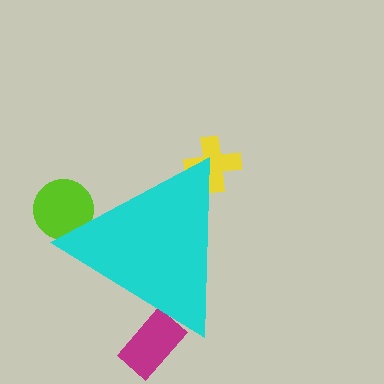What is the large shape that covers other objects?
A cyan triangle.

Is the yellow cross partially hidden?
Yes, the yellow cross is partially hidden behind the cyan triangle.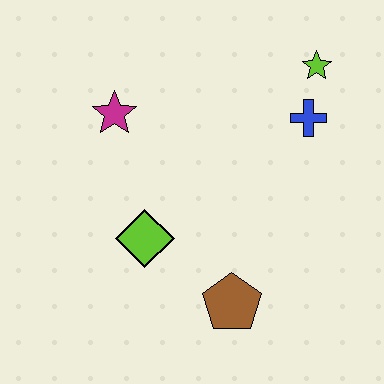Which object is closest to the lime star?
The blue cross is closest to the lime star.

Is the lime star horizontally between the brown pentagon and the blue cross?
No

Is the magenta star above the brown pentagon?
Yes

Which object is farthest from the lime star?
The brown pentagon is farthest from the lime star.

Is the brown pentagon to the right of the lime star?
No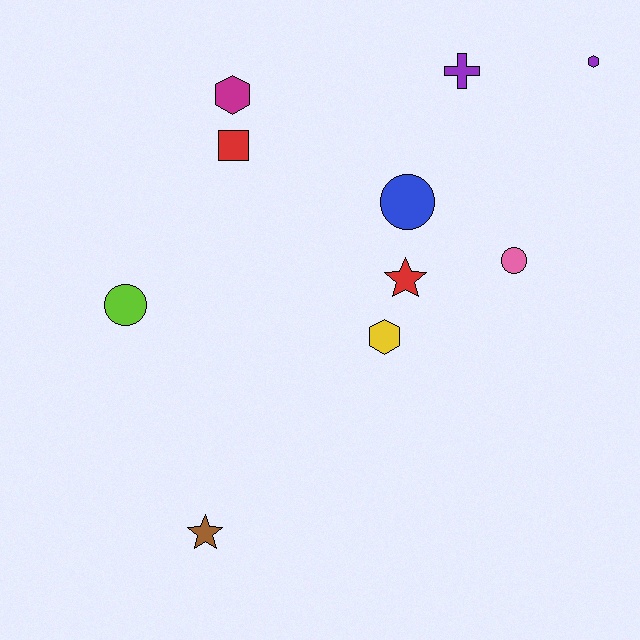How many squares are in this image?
There is 1 square.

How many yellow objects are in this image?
There is 1 yellow object.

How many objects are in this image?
There are 10 objects.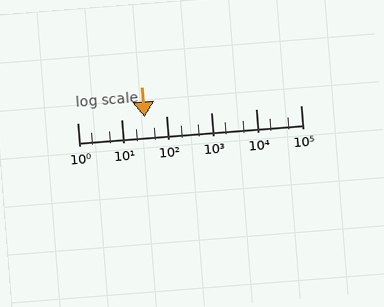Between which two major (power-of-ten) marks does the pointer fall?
The pointer is between 10 and 100.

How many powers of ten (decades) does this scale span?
The scale spans 5 decades, from 1 to 100000.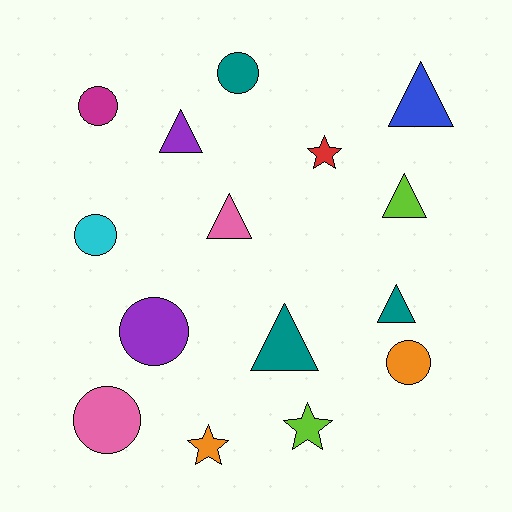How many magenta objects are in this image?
There is 1 magenta object.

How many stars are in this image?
There are 3 stars.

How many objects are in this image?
There are 15 objects.